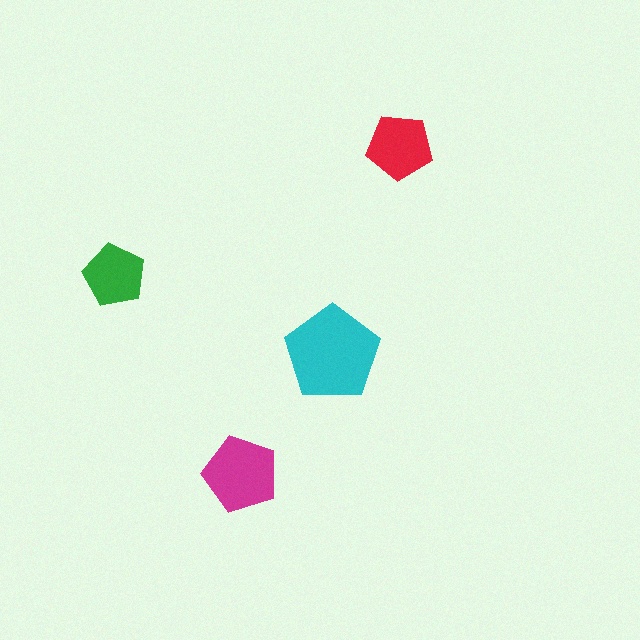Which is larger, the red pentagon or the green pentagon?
The red one.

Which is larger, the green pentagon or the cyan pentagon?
The cyan one.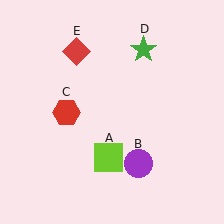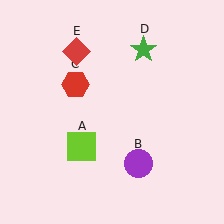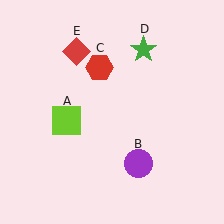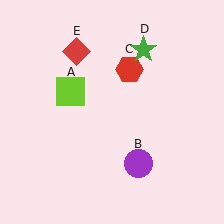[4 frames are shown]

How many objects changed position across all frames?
2 objects changed position: lime square (object A), red hexagon (object C).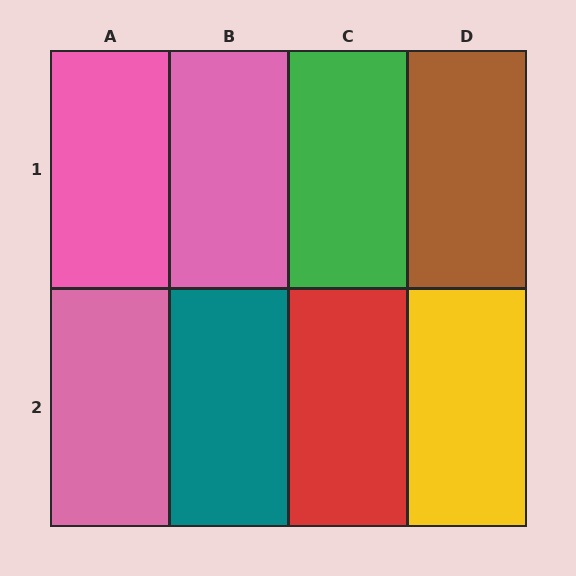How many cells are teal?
1 cell is teal.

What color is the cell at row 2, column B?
Teal.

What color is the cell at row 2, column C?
Red.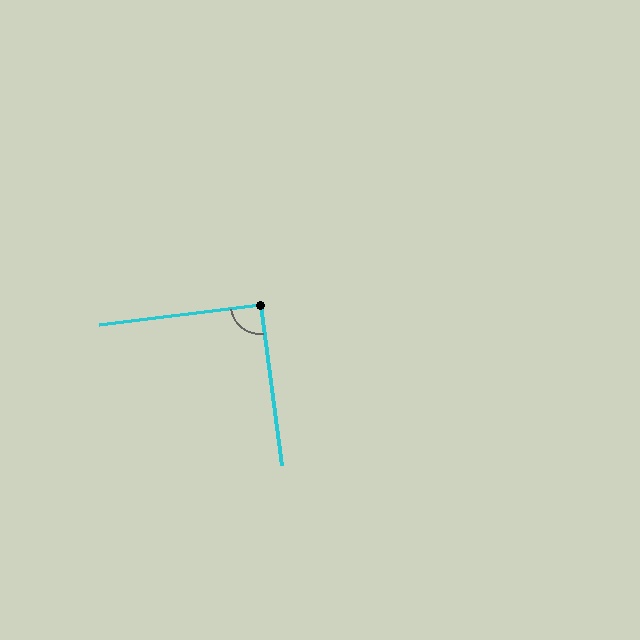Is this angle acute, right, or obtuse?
It is approximately a right angle.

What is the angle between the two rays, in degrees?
Approximately 91 degrees.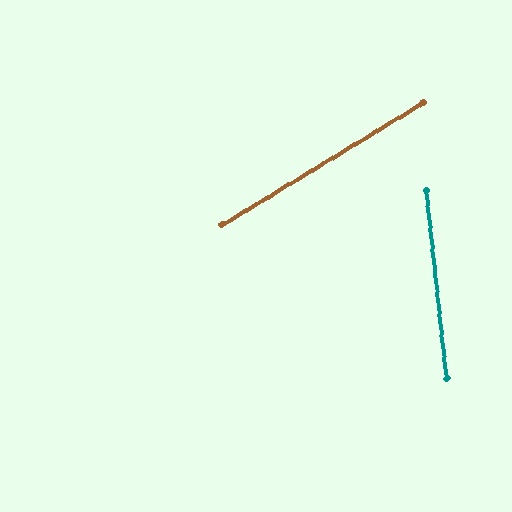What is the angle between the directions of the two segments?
Approximately 65 degrees.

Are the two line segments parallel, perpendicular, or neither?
Neither parallel nor perpendicular — they differ by about 65°.